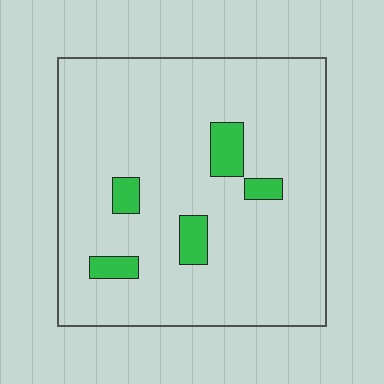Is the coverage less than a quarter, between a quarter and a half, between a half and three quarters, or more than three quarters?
Less than a quarter.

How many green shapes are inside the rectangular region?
5.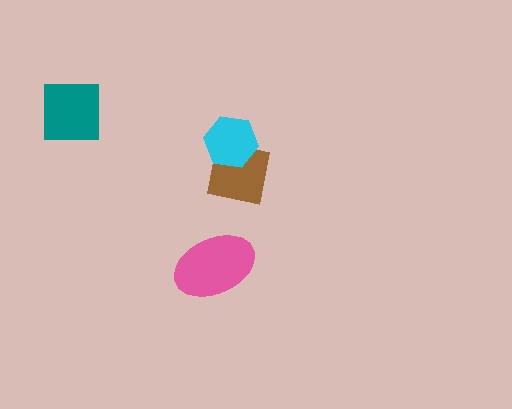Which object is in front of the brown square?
The cyan hexagon is in front of the brown square.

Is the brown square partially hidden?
Yes, it is partially covered by another shape.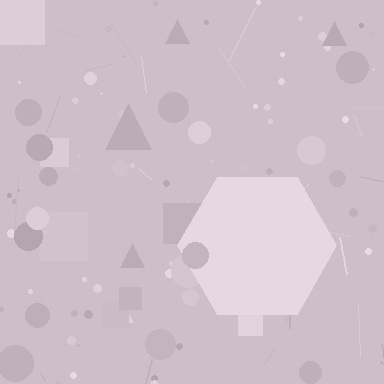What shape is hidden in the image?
A hexagon is hidden in the image.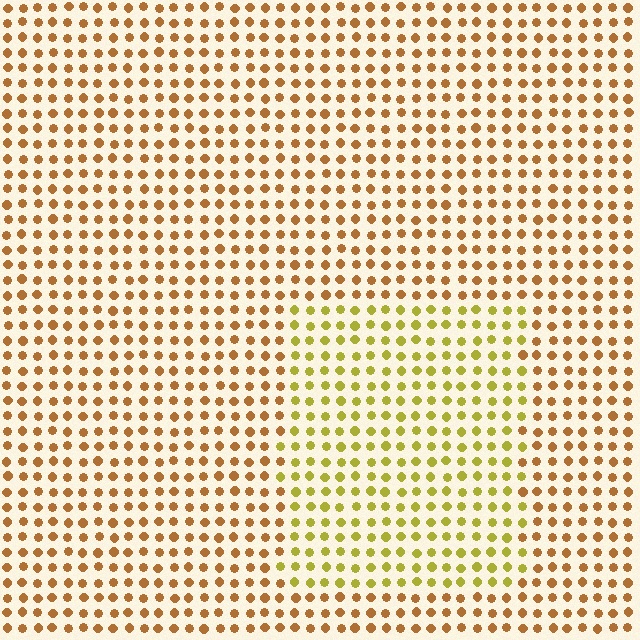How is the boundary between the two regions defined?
The boundary is defined purely by a slight shift in hue (about 34 degrees). Spacing, size, and orientation are identical on both sides.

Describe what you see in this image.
The image is filled with small brown elements in a uniform arrangement. A rectangle-shaped region is visible where the elements are tinted to a slightly different hue, forming a subtle color boundary.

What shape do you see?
I see a rectangle.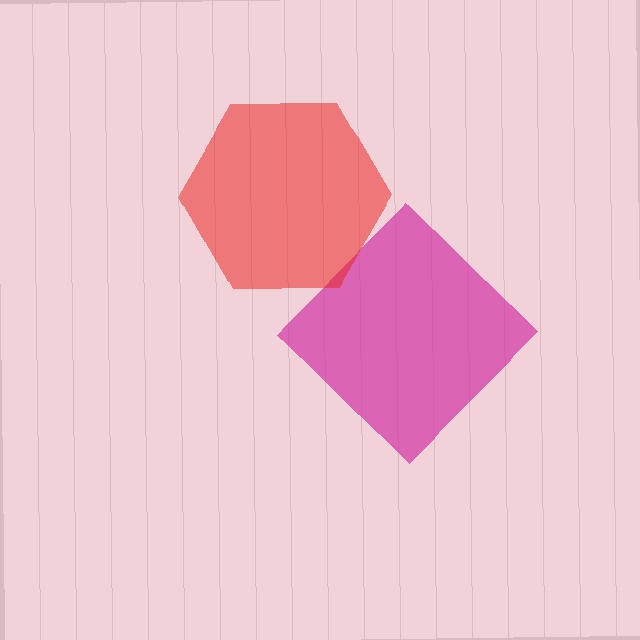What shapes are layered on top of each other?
The layered shapes are: a magenta diamond, a red hexagon.